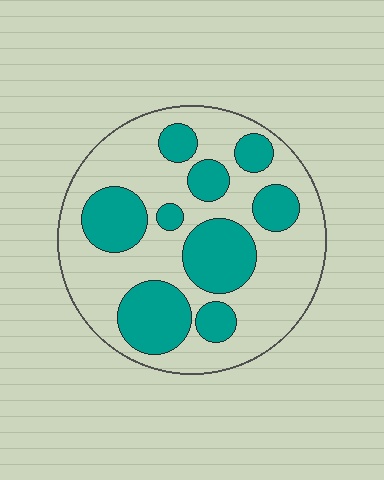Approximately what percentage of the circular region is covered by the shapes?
Approximately 35%.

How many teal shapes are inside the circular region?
9.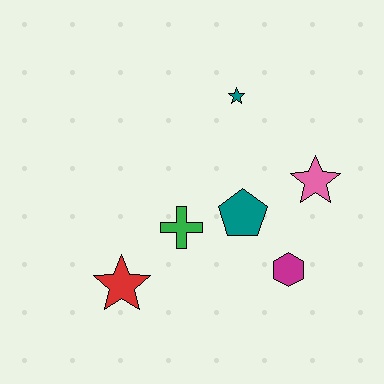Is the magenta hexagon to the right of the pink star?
No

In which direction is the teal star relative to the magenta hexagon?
The teal star is above the magenta hexagon.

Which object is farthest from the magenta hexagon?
The teal star is farthest from the magenta hexagon.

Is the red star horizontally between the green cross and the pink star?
No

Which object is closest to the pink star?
The teal pentagon is closest to the pink star.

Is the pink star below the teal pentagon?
No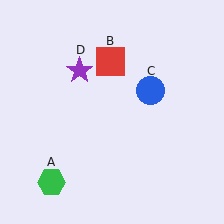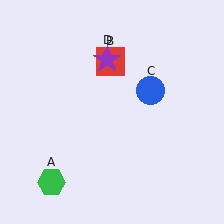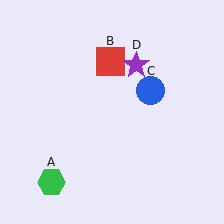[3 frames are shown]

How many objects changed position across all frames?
1 object changed position: purple star (object D).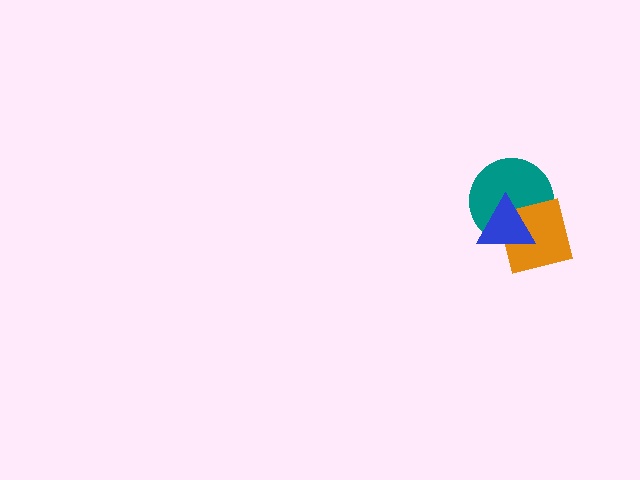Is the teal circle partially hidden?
Yes, it is partially covered by another shape.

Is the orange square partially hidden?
Yes, it is partially covered by another shape.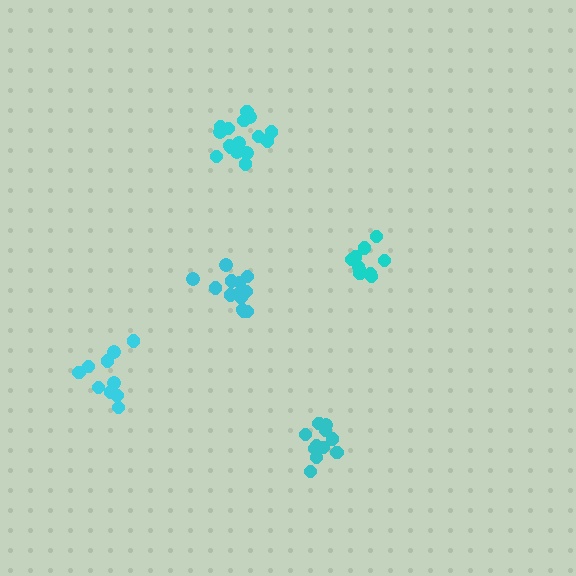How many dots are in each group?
Group 1: 10 dots, Group 2: 15 dots, Group 3: 11 dots, Group 4: 16 dots, Group 5: 10 dots (62 total).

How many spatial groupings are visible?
There are 5 spatial groupings.